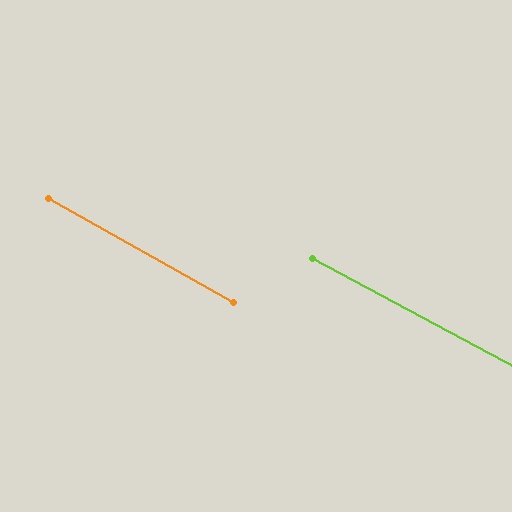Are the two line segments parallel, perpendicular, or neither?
Parallel — their directions differ by only 1.1°.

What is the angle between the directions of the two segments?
Approximately 1 degree.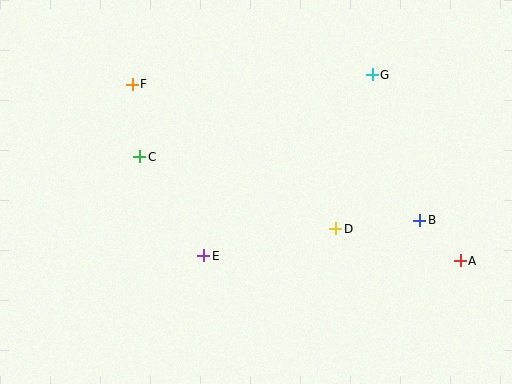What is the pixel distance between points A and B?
The distance between A and B is 57 pixels.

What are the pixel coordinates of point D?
Point D is at (336, 229).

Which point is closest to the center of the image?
Point E at (204, 256) is closest to the center.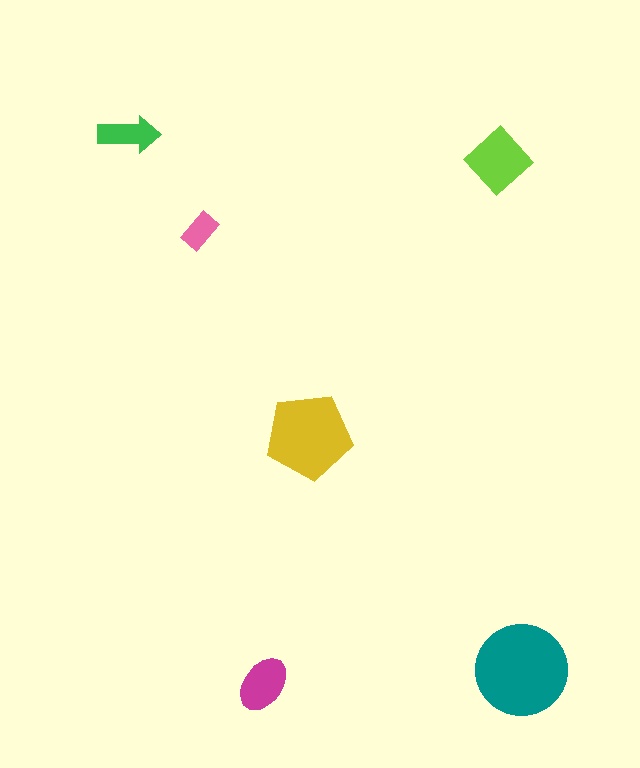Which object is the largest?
The teal circle.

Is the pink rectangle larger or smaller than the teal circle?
Smaller.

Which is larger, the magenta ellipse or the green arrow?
The magenta ellipse.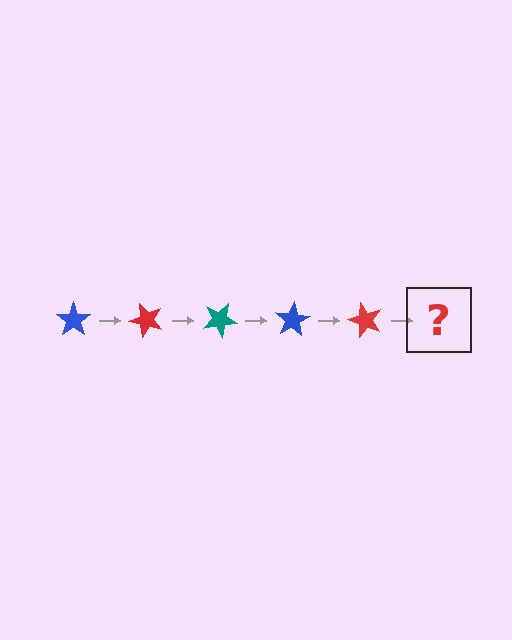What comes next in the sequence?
The next element should be a teal star, rotated 250 degrees from the start.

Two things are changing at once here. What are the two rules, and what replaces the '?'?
The two rules are that it rotates 50 degrees each step and the color cycles through blue, red, and teal. The '?' should be a teal star, rotated 250 degrees from the start.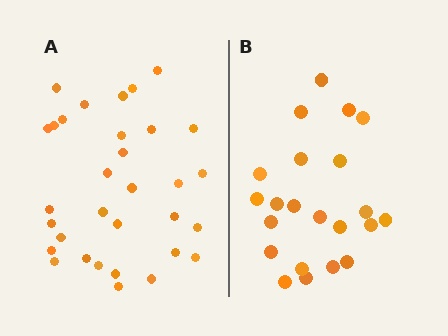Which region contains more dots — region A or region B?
Region A (the left region) has more dots.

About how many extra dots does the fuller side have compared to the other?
Region A has roughly 10 or so more dots than region B.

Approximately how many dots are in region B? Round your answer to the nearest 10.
About 20 dots. (The exact count is 22, which rounds to 20.)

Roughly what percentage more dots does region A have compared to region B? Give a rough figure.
About 45% more.